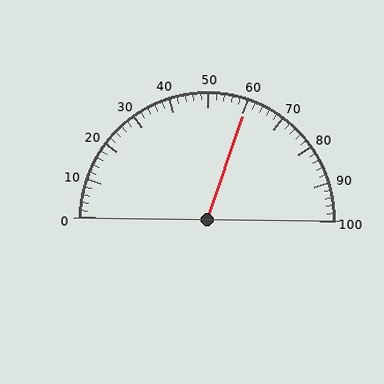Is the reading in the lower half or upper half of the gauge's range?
The reading is in the upper half of the range (0 to 100).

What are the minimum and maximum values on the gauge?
The gauge ranges from 0 to 100.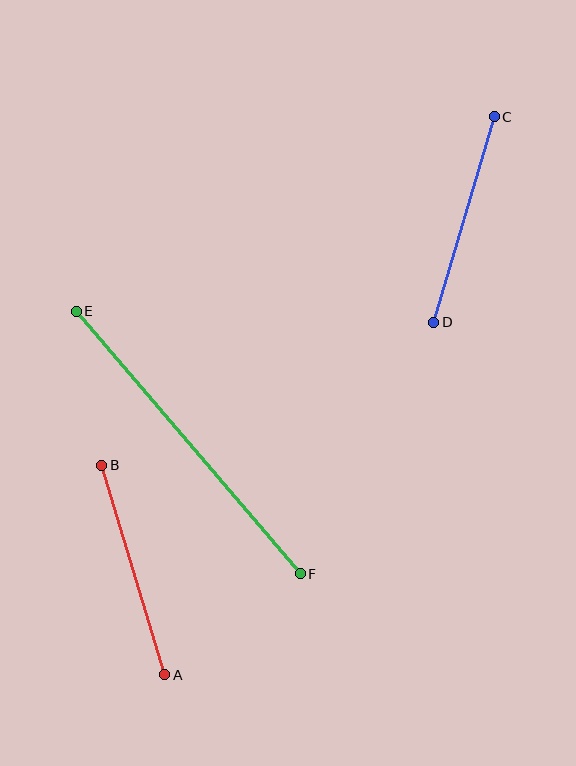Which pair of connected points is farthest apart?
Points E and F are farthest apart.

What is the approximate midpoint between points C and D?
The midpoint is at approximately (464, 219) pixels.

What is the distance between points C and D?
The distance is approximately 214 pixels.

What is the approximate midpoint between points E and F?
The midpoint is at approximately (188, 442) pixels.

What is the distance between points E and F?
The distance is approximately 345 pixels.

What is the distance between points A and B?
The distance is approximately 219 pixels.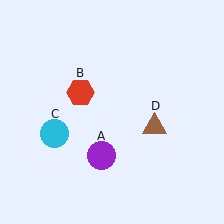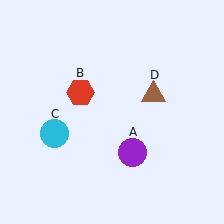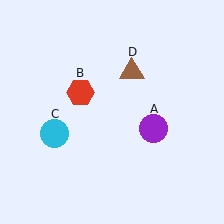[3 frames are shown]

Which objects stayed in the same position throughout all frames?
Red hexagon (object B) and cyan circle (object C) remained stationary.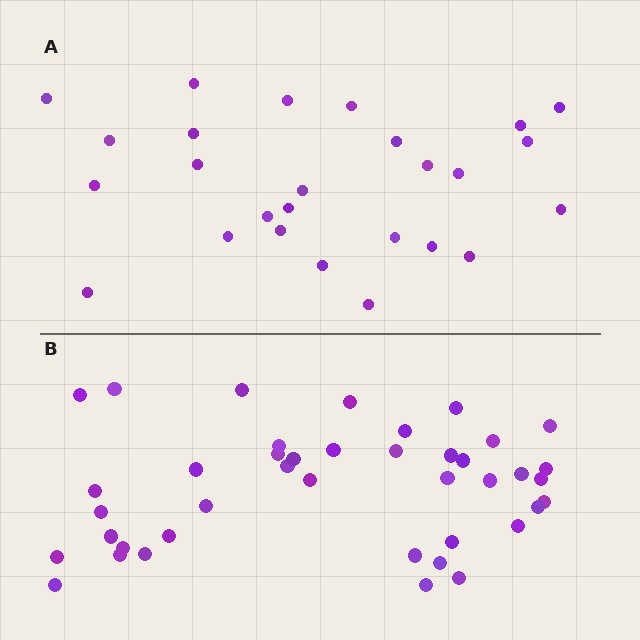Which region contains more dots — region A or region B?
Region B (the bottom region) has more dots.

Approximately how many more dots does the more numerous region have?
Region B has approximately 15 more dots than region A.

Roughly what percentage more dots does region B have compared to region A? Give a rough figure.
About 60% more.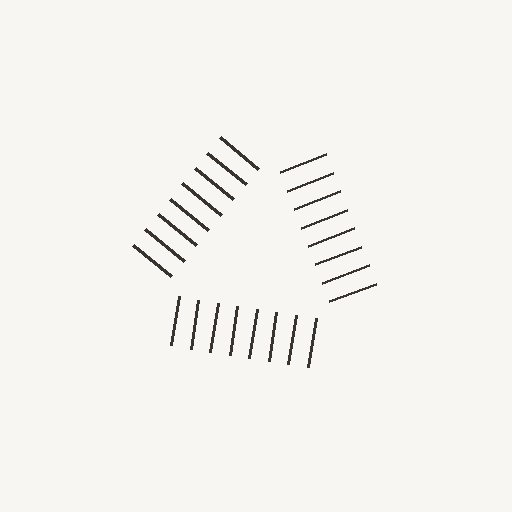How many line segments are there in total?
24 — 8 along each of the 3 edges.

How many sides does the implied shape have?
3 sides — the line-ends trace a triangle.